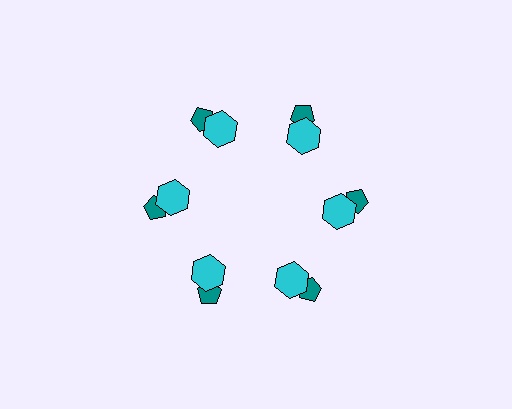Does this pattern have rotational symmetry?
Yes, this pattern has 6-fold rotational symmetry. It looks the same after rotating 60 degrees around the center.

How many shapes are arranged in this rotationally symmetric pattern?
There are 12 shapes, arranged in 6 groups of 2.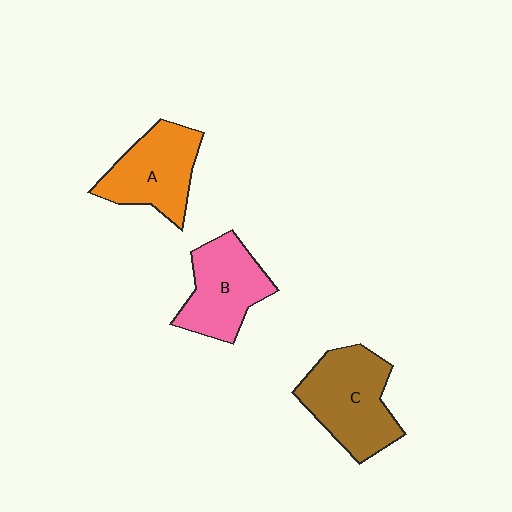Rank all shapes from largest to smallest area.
From largest to smallest: C (brown), A (orange), B (pink).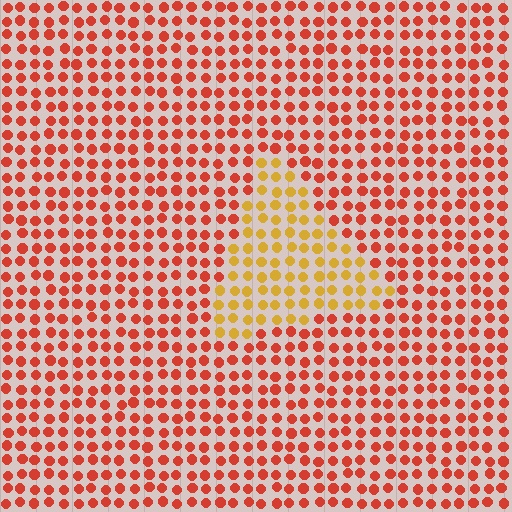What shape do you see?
I see a triangle.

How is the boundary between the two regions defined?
The boundary is defined purely by a slight shift in hue (about 39 degrees). Spacing, size, and orientation are identical on both sides.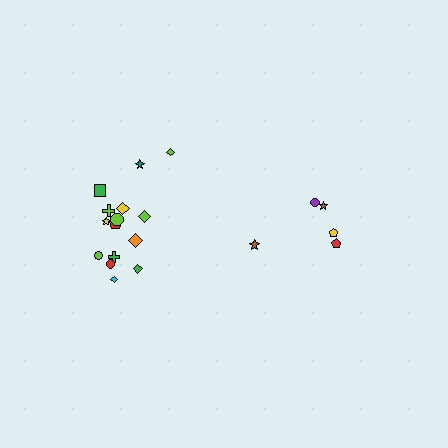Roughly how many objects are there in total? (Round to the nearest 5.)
Roughly 20 objects in total.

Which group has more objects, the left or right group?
The left group.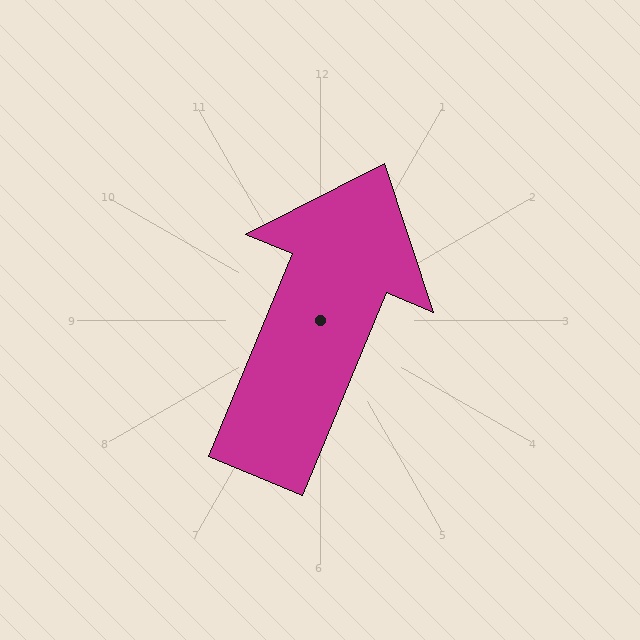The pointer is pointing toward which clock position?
Roughly 1 o'clock.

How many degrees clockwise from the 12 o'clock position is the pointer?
Approximately 23 degrees.